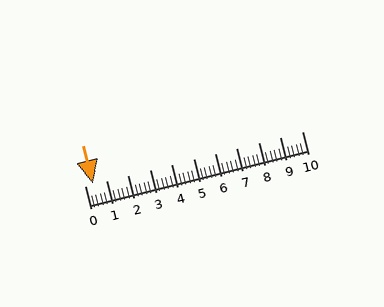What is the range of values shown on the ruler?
The ruler shows values from 0 to 10.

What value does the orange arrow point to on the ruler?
The orange arrow points to approximately 0.4.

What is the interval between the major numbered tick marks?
The major tick marks are spaced 1 units apart.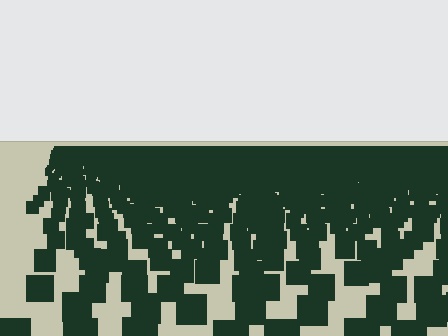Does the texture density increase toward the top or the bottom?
Density increases toward the top.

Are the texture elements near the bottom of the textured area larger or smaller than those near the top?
Larger. Near the bottom, elements are closer to the viewer and appear at a bigger on-screen size.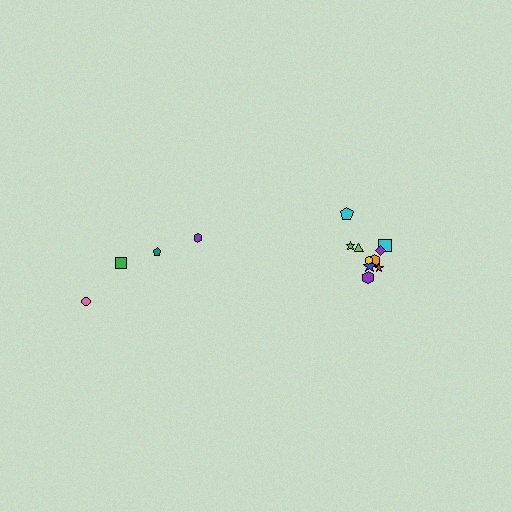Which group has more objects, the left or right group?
The right group.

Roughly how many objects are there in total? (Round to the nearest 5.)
Roughly 15 objects in total.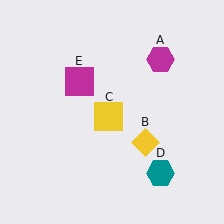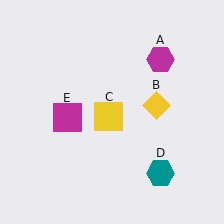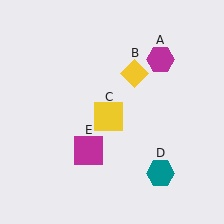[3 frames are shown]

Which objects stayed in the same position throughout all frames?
Magenta hexagon (object A) and yellow square (object C) and teal hexagon (object D) remained stationary.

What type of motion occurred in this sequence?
The yellow diamond (object B), magenta square (object E) rotated counterclockwise around the center of the scene.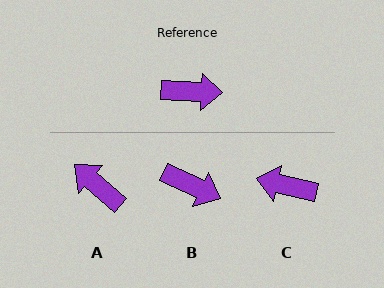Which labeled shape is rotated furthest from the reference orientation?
C, about 169 degrees away.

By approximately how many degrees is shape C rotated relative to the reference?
Approximately 169 degrees counter-clockwise.